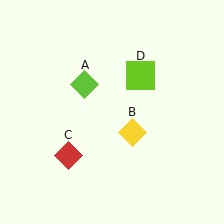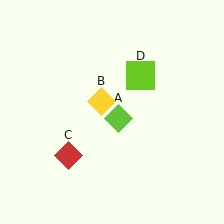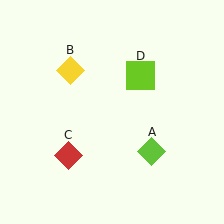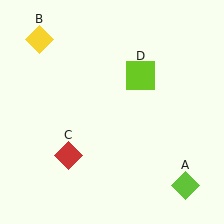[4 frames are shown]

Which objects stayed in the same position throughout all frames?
Red diamond (object C) and lime square (object D) remained stationary.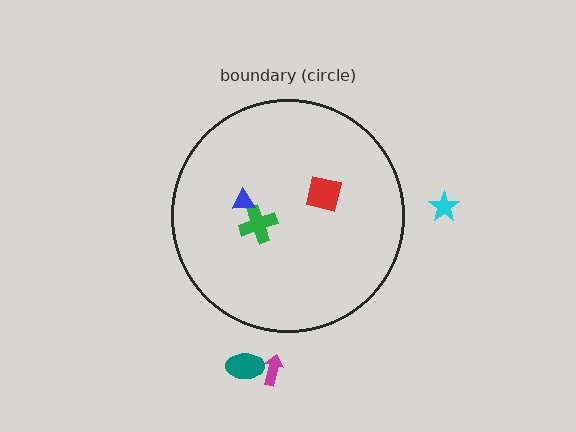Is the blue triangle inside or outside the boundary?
Inside.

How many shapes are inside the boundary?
3 inside, 3 outside.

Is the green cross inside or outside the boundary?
Inside.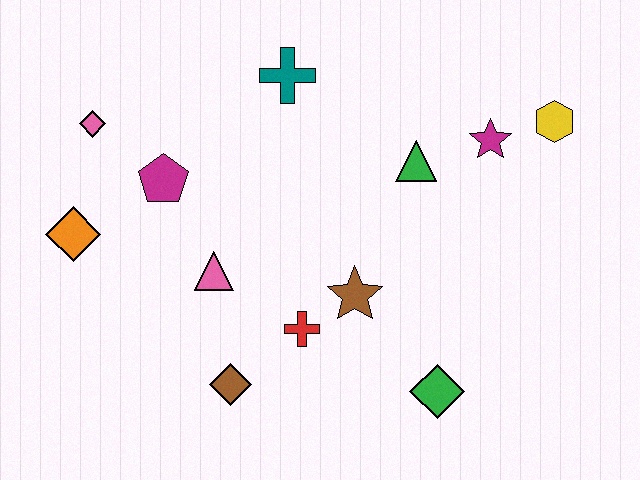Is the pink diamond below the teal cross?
Yes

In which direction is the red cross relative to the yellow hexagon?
The red cross is to the left of the yellow hexagon.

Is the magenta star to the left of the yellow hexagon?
Yes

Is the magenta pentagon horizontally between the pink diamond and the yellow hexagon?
Yes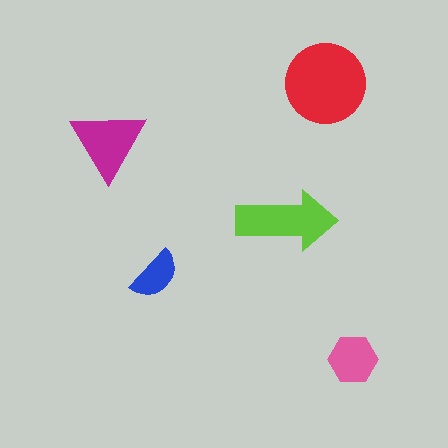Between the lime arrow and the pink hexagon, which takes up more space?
The lime arrow.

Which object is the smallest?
The blue semicircle.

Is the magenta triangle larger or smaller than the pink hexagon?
Larger.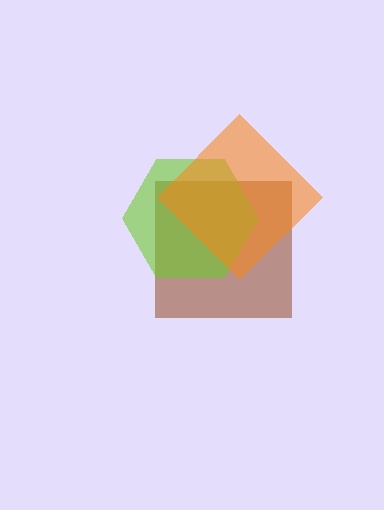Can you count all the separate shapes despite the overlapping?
Yes, there are 3 separate shapes.